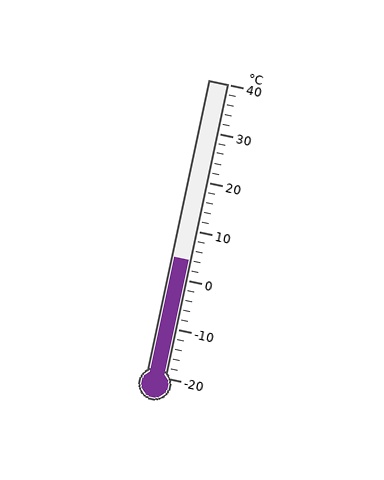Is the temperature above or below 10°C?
The temperature is below 10°C.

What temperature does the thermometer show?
The thermometer shows approximately 4°C.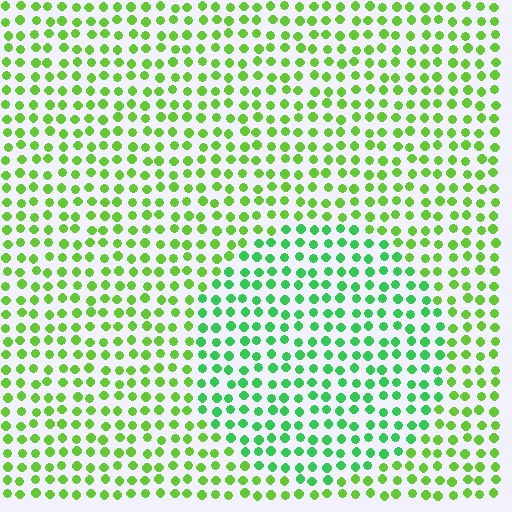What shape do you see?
I see a circle.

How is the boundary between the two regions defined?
The boundary is defined purely by a slight shift in hue (about 32 degrees). Spacing, size, and orientation are identical on both sides.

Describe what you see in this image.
The image is filled with small lime elements in a uniform arrangement. A circle-shaped region is visible where the elements are tinted to a slightly different hue, forming a subtle color boundary.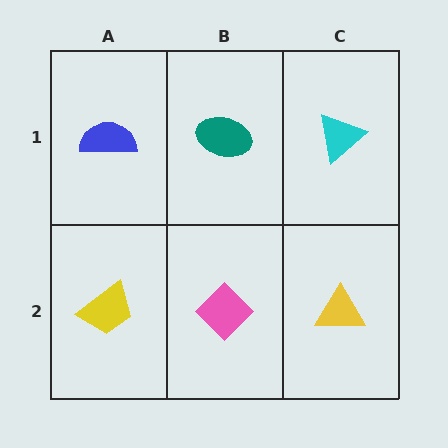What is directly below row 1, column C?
A yellow triangle.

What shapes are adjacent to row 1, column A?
A yellow trapezoid (row 2, column A), a teal ellipse (row 1, column B).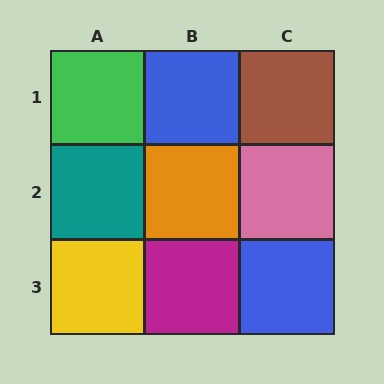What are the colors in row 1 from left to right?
Green, blue, brown.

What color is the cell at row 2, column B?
Orange.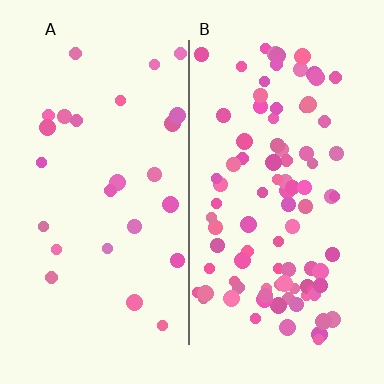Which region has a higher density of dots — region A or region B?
B (the right).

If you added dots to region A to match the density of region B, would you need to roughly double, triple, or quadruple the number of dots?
Approximately quadruple.